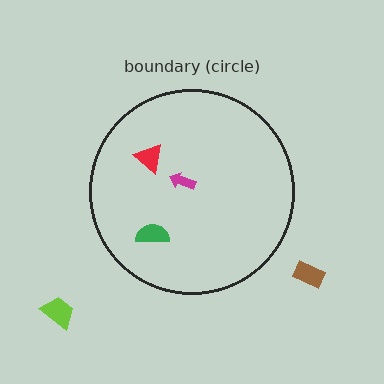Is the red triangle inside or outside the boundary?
Inside.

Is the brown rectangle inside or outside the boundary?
Outside.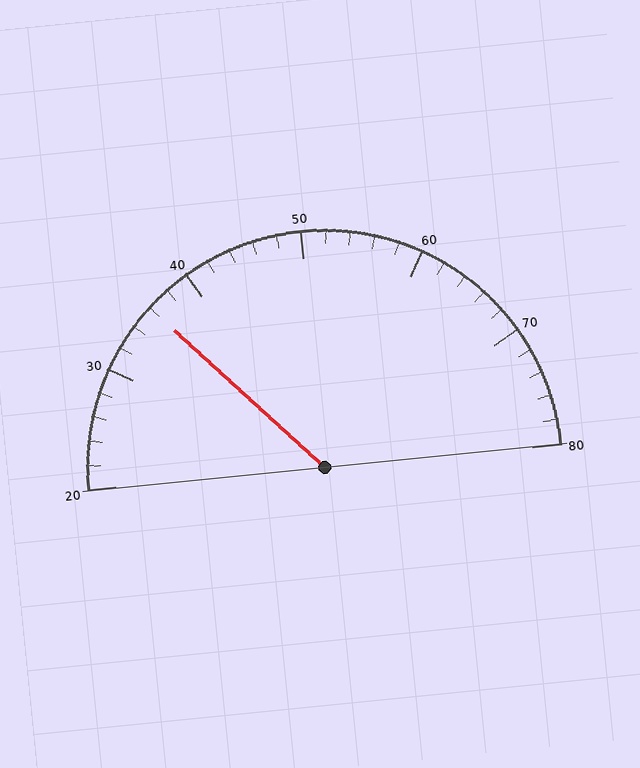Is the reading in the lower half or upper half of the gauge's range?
The reading is in the lower half of the range (20 to 80).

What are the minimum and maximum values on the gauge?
The gauge ranges from 20 to 80.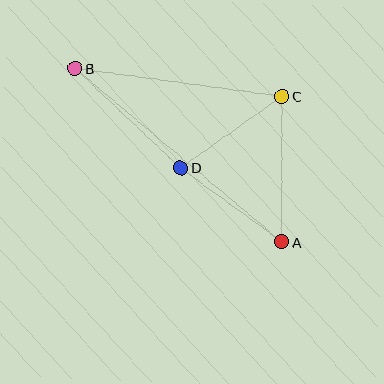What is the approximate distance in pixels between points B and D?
The distance between B and D is approximately 145 pixels.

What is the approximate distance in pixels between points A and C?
The distance between A and C is approximately 145 pixels.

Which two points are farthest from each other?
Points A and B are farthest from each other.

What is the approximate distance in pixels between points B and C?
The distance between B and C is approximately 209 pixels.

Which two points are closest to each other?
Points C and D are closest to each other.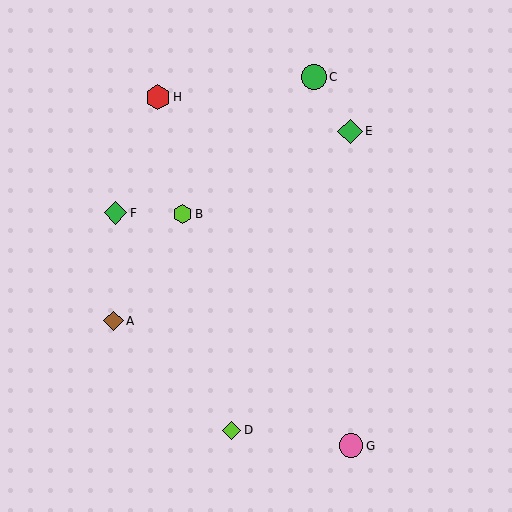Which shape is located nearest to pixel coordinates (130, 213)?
The green diamond (labeled F) at (116, 213) is nearest to that location.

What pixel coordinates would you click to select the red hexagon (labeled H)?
Click at (158, 97) to select the red hexagon H.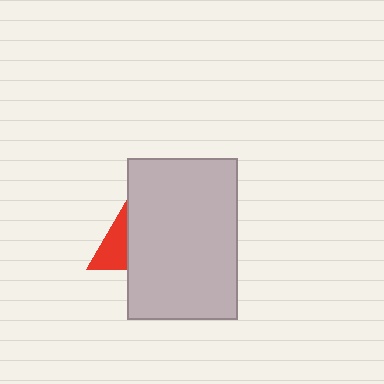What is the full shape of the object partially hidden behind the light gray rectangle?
The partially hidden object is a red triangle.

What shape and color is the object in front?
The object in front is a light gray rectangle.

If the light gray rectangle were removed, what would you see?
You would see the complete red triangle.